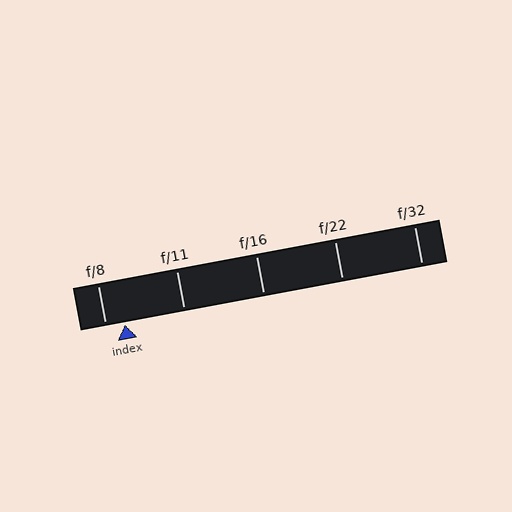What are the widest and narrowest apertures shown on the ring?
The widest aperture shown is f/8 and the narrowest is f/32.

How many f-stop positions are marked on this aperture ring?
There are 5 f-stop positions marked.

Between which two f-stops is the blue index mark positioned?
The index mark is between f/8 and f/11.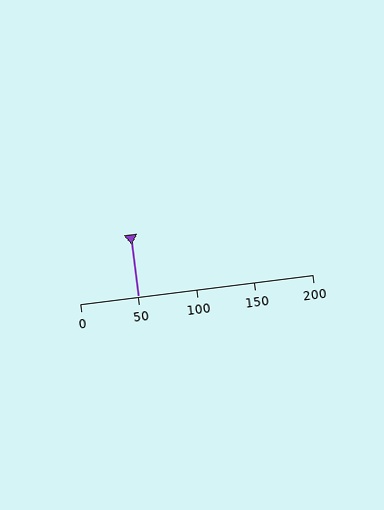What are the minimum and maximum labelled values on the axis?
The axis runs from 0 to 200.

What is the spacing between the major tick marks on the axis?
The major ticks are spaced 50 apart.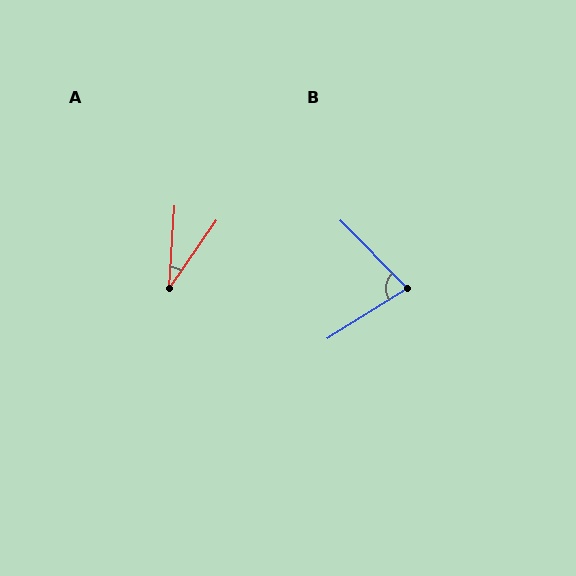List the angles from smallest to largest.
A (31°), B (78°).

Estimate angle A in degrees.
Approximately 31 degrees.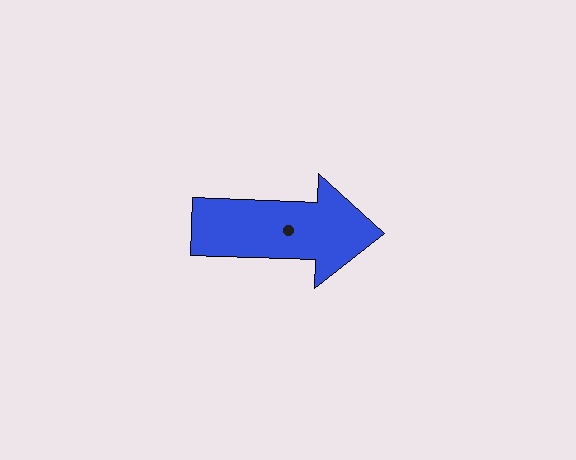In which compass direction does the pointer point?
East.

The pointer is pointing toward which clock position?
Roughly 3 o'clock.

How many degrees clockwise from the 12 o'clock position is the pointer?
Approximately 92 degrees.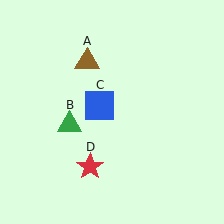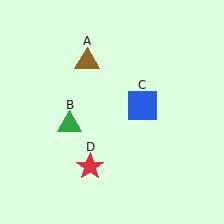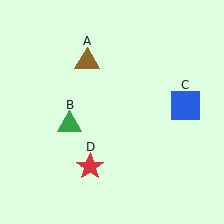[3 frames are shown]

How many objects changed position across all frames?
1 object changed position: blue square (object C).